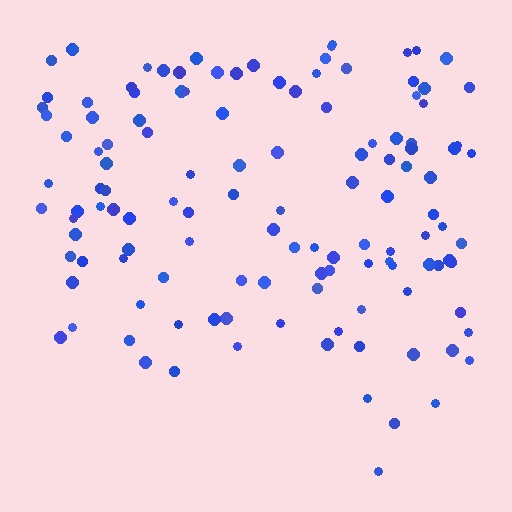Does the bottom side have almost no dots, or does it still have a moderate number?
Still a moderate number, just noticeably fewer than the top.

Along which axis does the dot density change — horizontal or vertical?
Vertical.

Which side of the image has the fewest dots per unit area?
The bottom.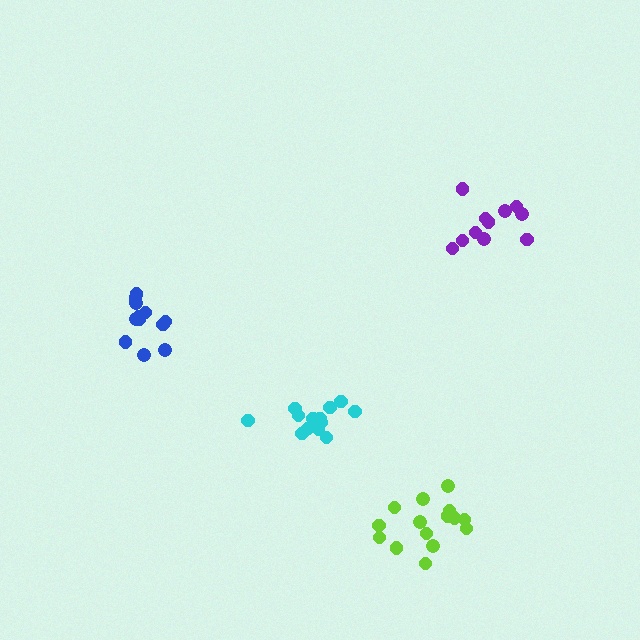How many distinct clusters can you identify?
There are 4 distinct clusters.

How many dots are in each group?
Group 1: 13 dots, Group 2: 11 dots, Group 3: 15 dots, Group 4: 13 dots (52 total).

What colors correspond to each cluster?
The clusters are colored: blue, purple, lime, cyan.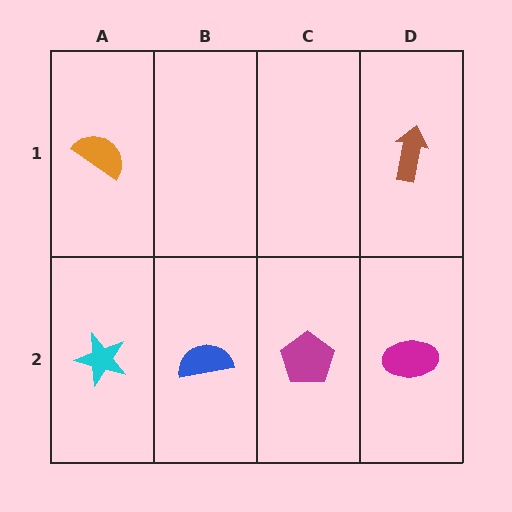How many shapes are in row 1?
2 shapes.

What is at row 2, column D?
A magenta ellipse.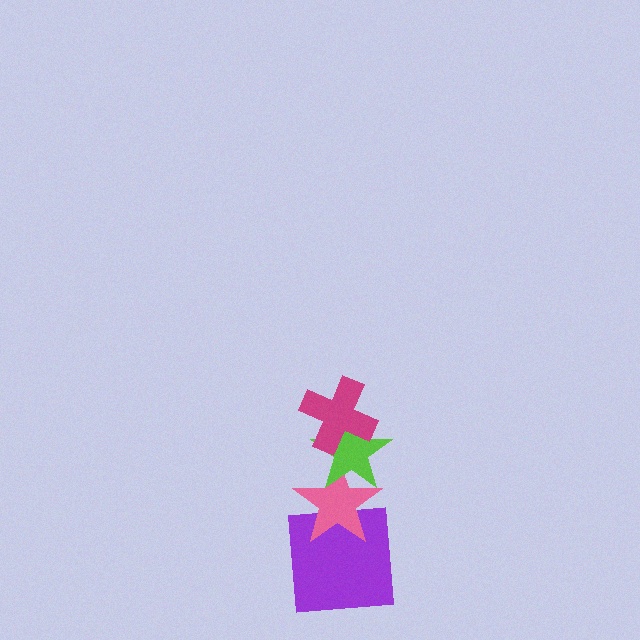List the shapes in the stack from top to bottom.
From top to bottom: the magenta cross, the lime star, the pink star, the purple square.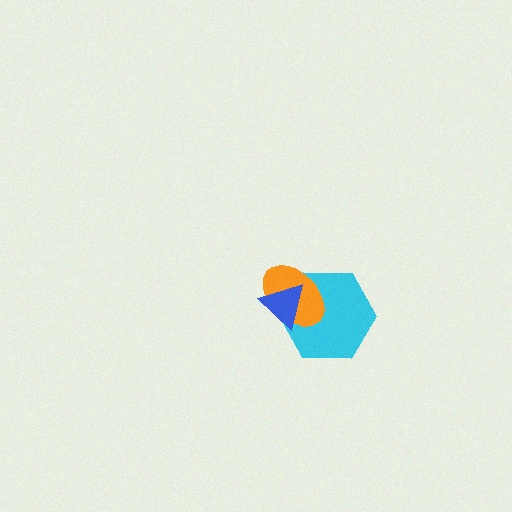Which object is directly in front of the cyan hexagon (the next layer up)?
The orange ellipse is directly in front of the cyan hexagon.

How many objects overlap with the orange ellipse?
2 objects overlap with the orange ellipse.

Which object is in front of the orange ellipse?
The blue triangle is in front of the orange ellipse.